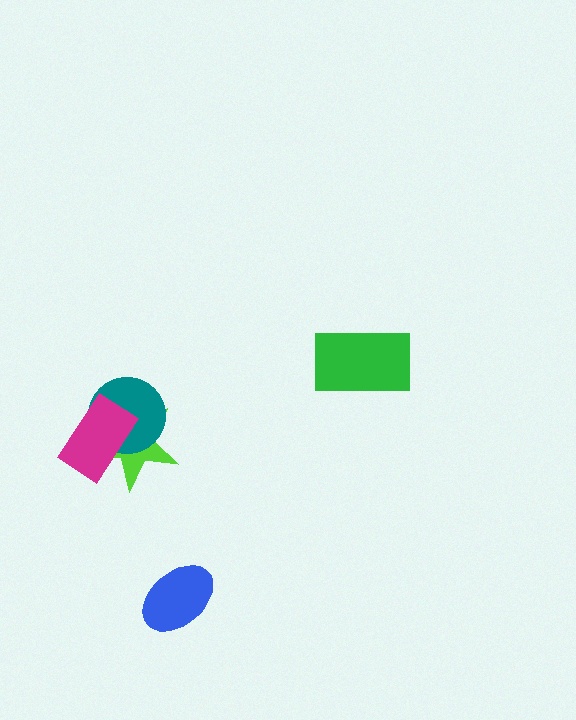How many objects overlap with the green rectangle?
0 objects overlap with the green rectangle.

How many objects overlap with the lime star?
2 objects overlap with the lime star.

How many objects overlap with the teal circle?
2 objects overlap with the teal circle.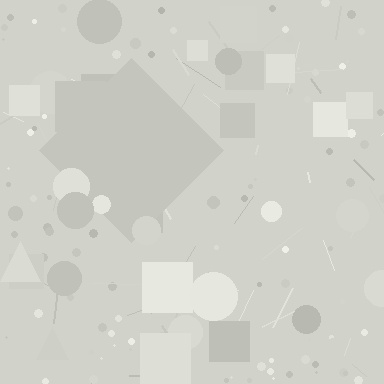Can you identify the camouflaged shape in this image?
The camouflaged shape is a diamond.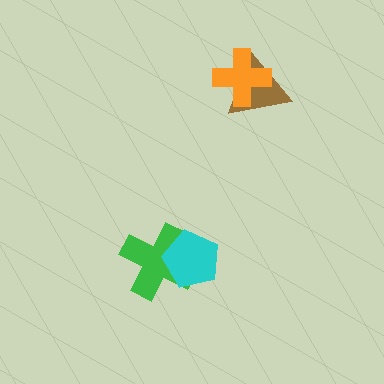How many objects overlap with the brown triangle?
1 object overlaps with the brown triangle.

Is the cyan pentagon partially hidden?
No, no other shape covers it.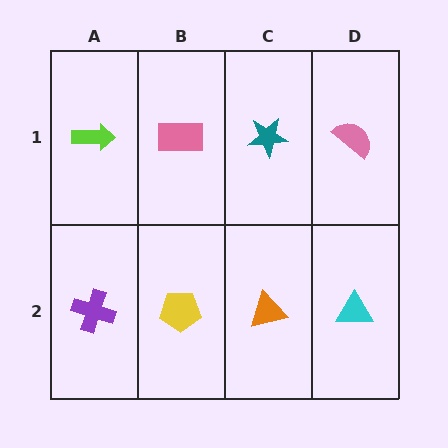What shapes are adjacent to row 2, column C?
A teal star (row 1, column C), a yellow pentagon (row 2, column B), a cyan triangle (row 2, column D).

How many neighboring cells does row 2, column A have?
2.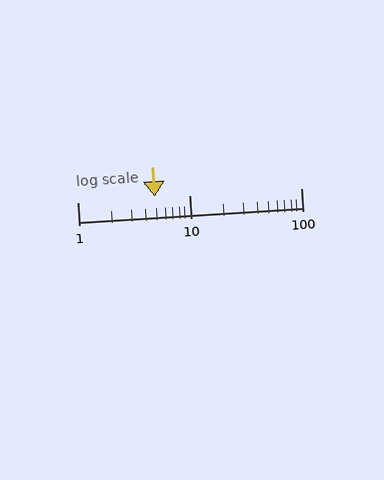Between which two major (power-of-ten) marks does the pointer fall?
The pointer is between 1 and 10.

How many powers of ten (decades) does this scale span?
The scale spans 2 decades, from 1 to 100.